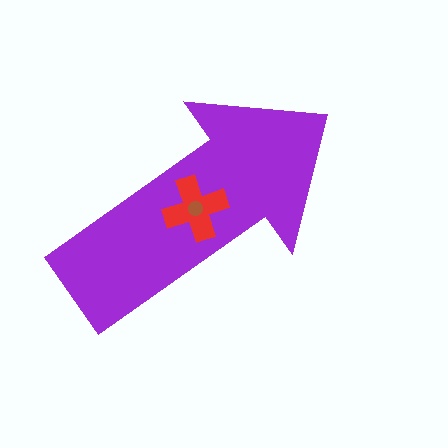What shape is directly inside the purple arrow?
The red cross.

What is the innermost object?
The brown circle.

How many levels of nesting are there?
3.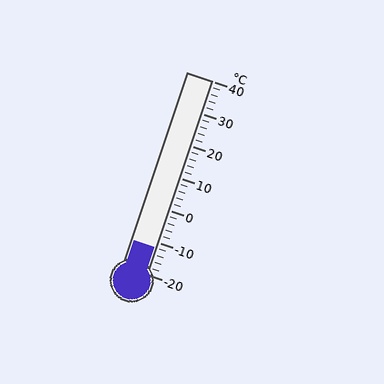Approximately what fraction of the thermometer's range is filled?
The thermometer is filled to approximately 15% of its range.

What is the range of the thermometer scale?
The thermometer scale ranges from -20°C to 40°C.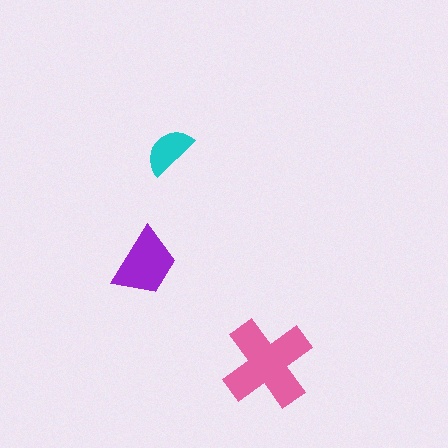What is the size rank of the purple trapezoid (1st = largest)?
2nd.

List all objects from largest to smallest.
The pink cross, the purple trapezoid, the cyan semicircle.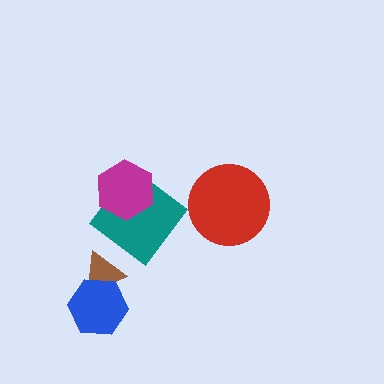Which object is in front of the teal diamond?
The magenta hexagon is in front of the teal diamond.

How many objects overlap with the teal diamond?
1 object overlaps with the teal diamond.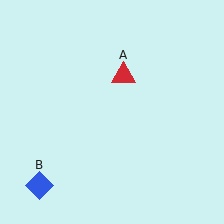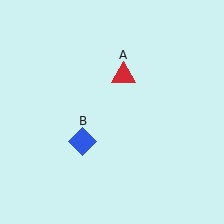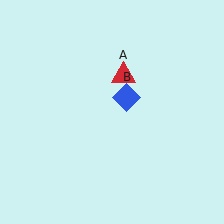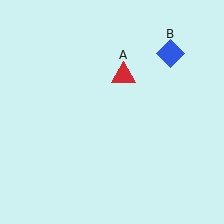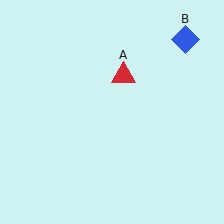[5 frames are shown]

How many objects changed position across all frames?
1 object changed position: blue diamond (object B).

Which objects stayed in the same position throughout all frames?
Red triangle (object A) remained stationary.